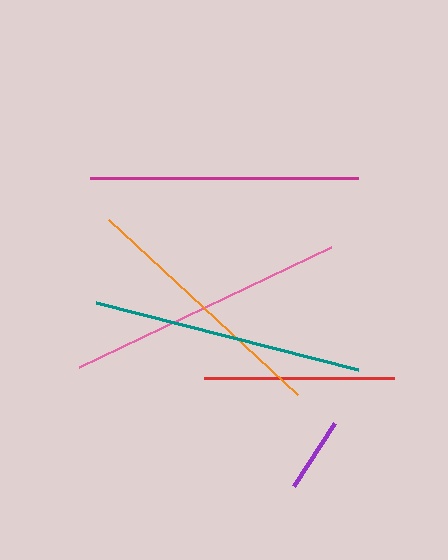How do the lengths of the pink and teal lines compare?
The pink and teal lines are approximately the same length.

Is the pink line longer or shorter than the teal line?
The pink line is longer than the teal line.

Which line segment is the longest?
The pink line is the longest at approximately 279 pixels.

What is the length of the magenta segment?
The magenta segment is approximately 268 pixels long.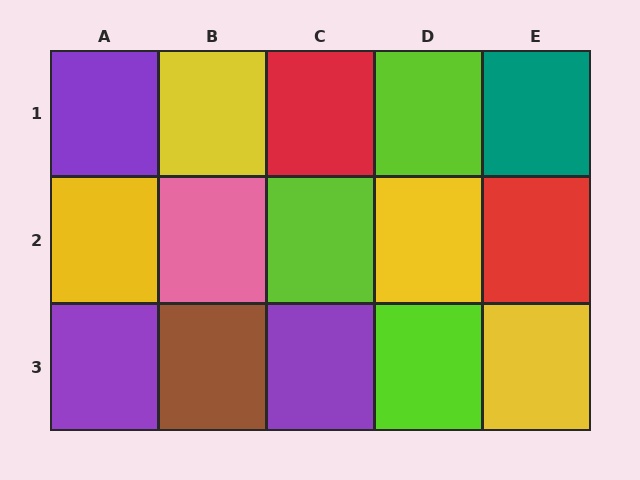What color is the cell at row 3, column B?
Brown.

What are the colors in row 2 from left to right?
Yellow, pink, lime, yellow, red.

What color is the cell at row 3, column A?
Purple.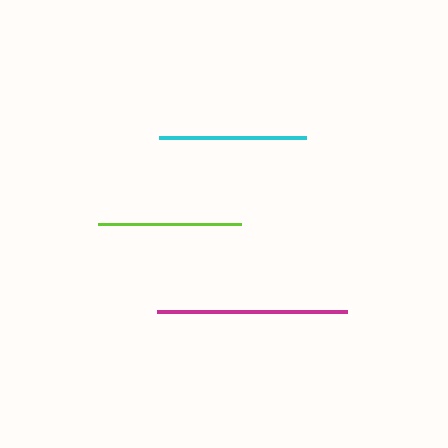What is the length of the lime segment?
The lime segment is approximately 143 pixels long.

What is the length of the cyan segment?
The cyan segment is approximately 147 pixels long.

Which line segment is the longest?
The magenta line is the longest at approximately 190 pixels.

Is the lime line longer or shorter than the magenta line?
The magenta line is longer than the lime line.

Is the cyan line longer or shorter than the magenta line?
The magenta line is longer than the cyan line.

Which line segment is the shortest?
The lime line is the shortest at approximately 143 pixels.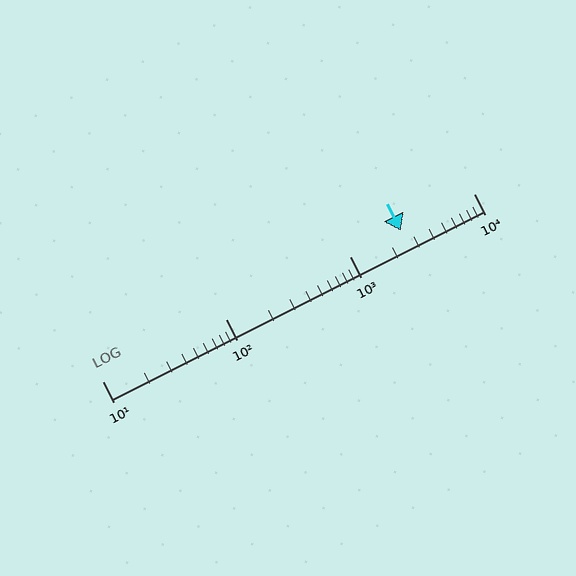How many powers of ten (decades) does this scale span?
The scale spans 3 decades, from 10 to 10000.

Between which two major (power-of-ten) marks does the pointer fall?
The pointer is between 1000 and 10000.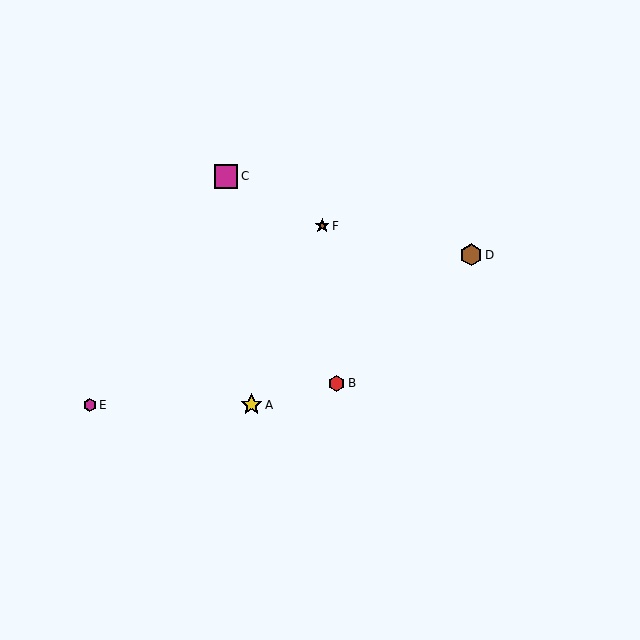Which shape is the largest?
The magenta square (labeled C) is the largest.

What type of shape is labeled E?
Shape E is a magenta hexagon.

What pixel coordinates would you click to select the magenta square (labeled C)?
Click at (226, 176) to select the magenta square C.